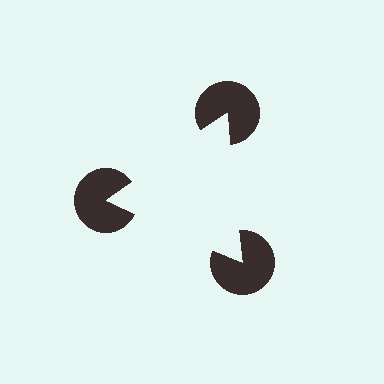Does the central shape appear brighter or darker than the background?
It typically appears slightly brighter than the background, even though no actual brightness change is drawn.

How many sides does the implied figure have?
3 sides.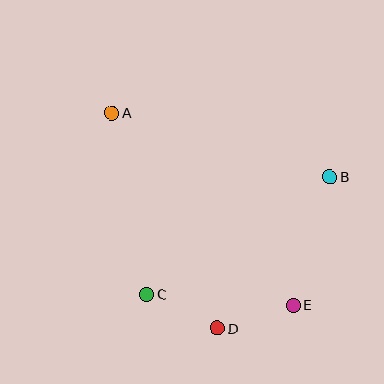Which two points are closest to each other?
Points C and D are closest to each other.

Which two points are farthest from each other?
Points A and E are farthest from each other.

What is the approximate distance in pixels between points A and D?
The distance between A and D is approximately 240 pixels.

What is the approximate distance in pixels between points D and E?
The distance between D and E is approximately 80 pixels.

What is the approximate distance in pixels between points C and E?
The distance between C and E is approximately 147 pixels.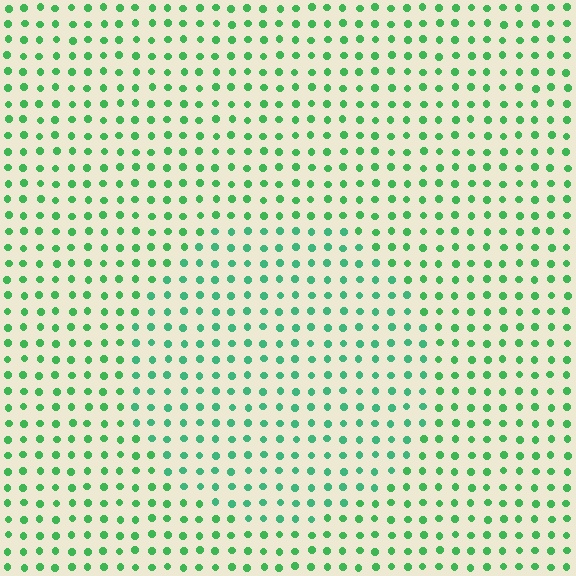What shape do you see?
I see a circle.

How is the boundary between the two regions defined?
The boundary is defined purely by a slight shift in hue (about 20 degrees). Spacing, size, and orientation are identical on both sides.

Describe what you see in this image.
The image is filled with small green elements in a uniform arrangement. A circle-shaped region is visible where the elements are tinted to a slightly different hue, forming a subtle color boundary.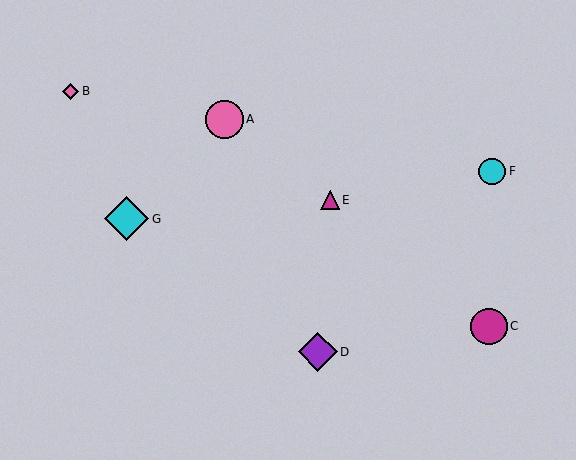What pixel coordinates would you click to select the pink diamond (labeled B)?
Click at (71, 91) to select the pink diamond B.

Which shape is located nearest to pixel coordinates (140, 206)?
The cyan diamond (labeled G) at (127, 219) is nearest to that location.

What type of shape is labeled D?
Shape D is a purple diamond.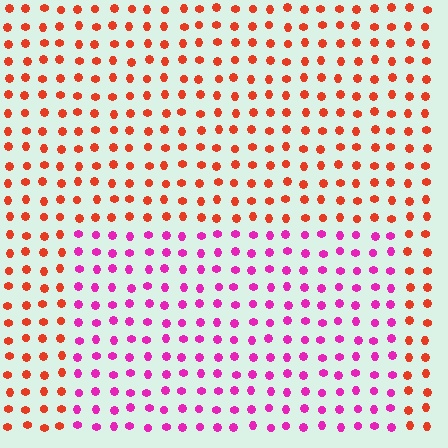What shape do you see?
I see a rectangle.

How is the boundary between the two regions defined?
The boundary is defined purely by a slight shift in hue (about 54 degrees). Spacing, size, and orientation are identical on both sides.